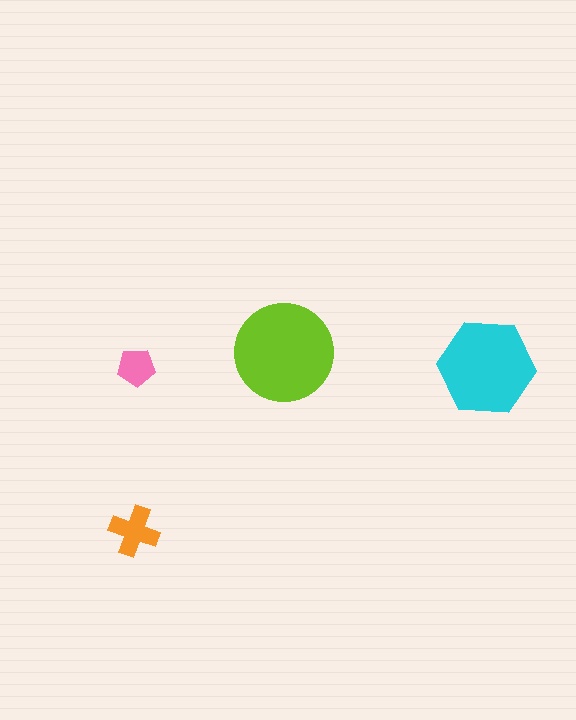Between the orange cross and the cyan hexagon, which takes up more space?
The cyan hexagon.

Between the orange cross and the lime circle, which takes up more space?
The lime circle.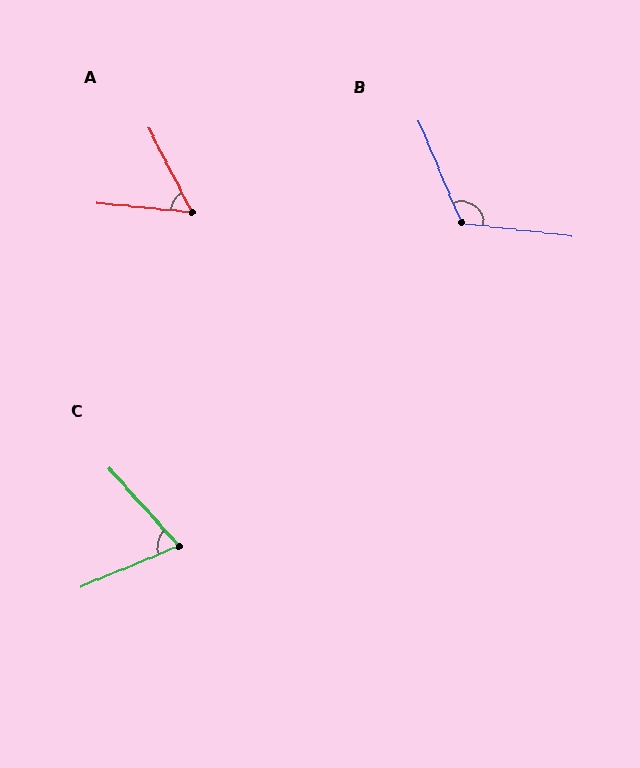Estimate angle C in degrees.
Approximately 71 degrees.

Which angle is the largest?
B, at approximately 119 degrees.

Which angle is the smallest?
A, at approximately 57 degrees.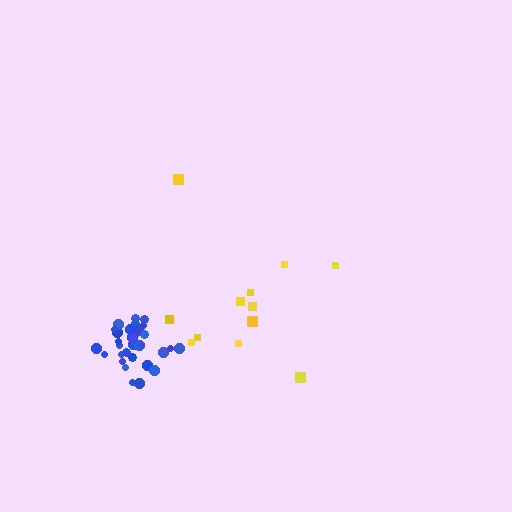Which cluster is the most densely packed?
Blue.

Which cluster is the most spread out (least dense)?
Yellow.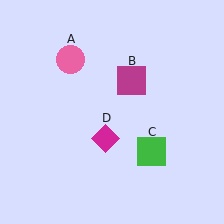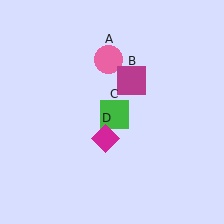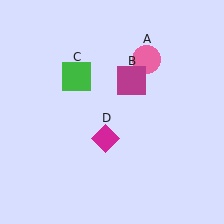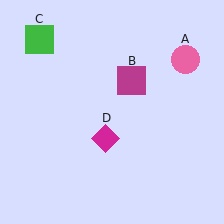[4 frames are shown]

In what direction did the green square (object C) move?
The green square (object C) moved up and to the left.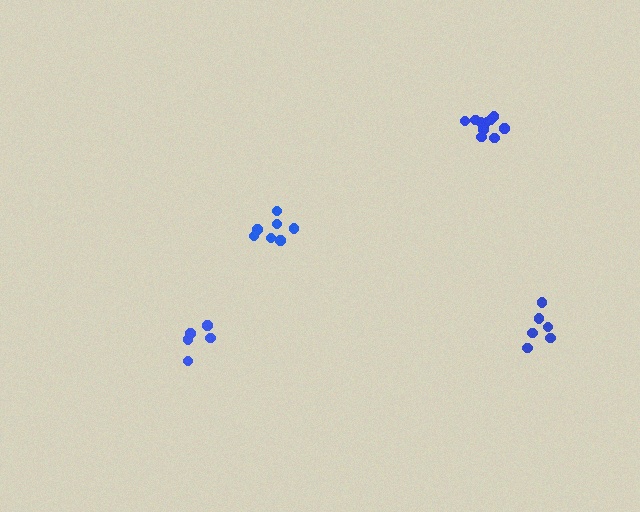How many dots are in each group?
Group 1: 5 dots, Group 2: 10 dots, Group 3: 6 dots, Group 4: 7 dots (28 total).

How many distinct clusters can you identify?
There are 4 distinct clusters.